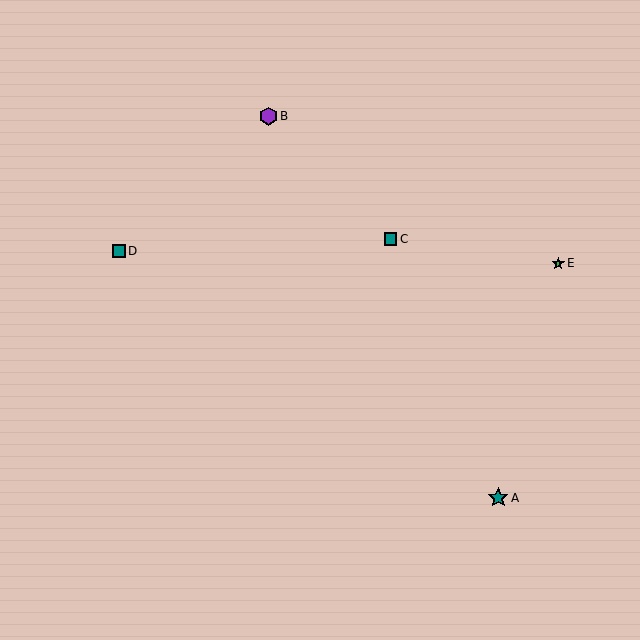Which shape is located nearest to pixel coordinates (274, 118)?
The purple hexagon (labeled B) at (268, 116) is nearest to that location.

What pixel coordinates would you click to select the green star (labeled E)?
Click at (558, 263) to select the green star E.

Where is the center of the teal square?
The center of the teal square is at (119, 251).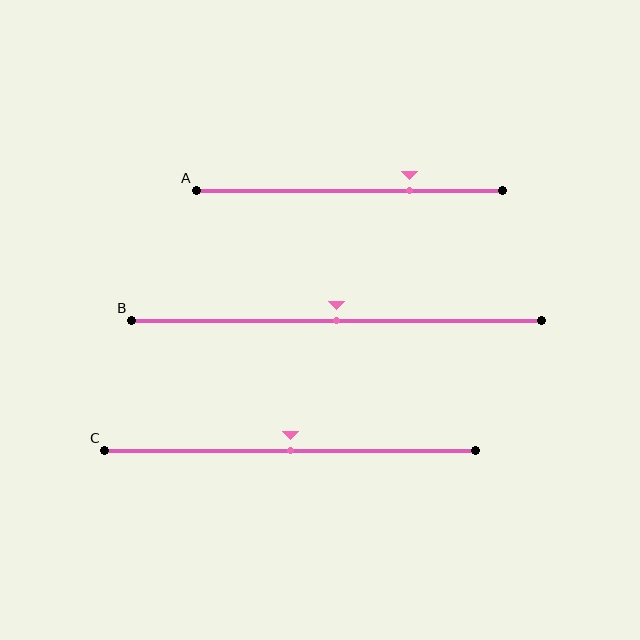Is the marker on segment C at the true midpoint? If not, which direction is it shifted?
Yes, the marker on segment C is at the true midpoint.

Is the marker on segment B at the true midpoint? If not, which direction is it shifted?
Yes, the marker on segment B is at the true midpoint.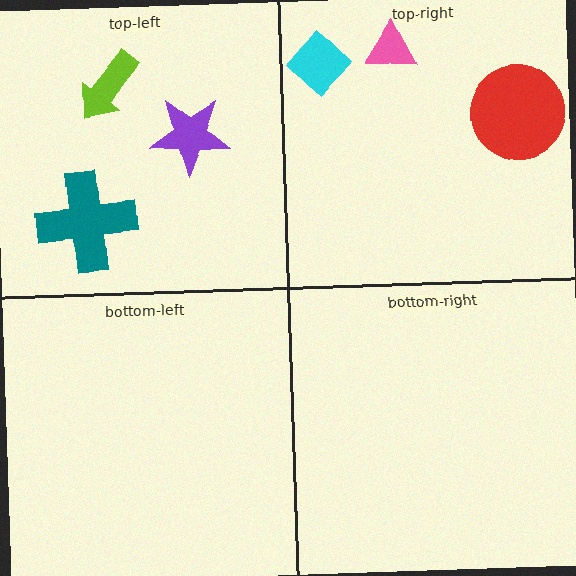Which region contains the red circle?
The top-right region.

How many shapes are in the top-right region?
3.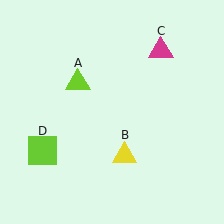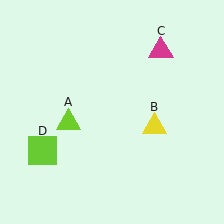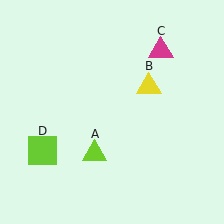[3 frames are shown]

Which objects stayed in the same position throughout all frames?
Magenta triangle (object C) and lime square (object D) remained stationary.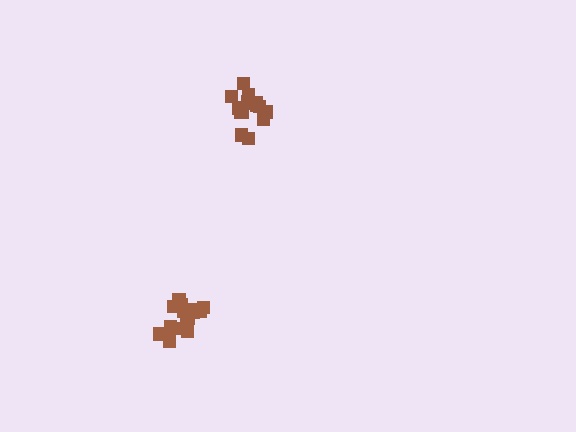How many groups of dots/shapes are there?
There are 2 groups.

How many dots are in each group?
Group 1: 16 dots, Group 2: 15 dots (31 total).